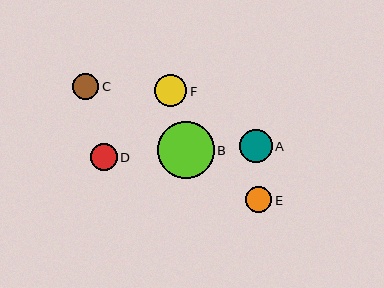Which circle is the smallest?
Circle E is the smallest with a size of approximately 26 pixels.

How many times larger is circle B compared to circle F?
Circle B is approximately 1.7 times the size of circle F.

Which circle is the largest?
Circle B is the largest with a size of approximately 56 pixels.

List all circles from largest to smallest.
From largest to smallest: B, F, A, D, C, E.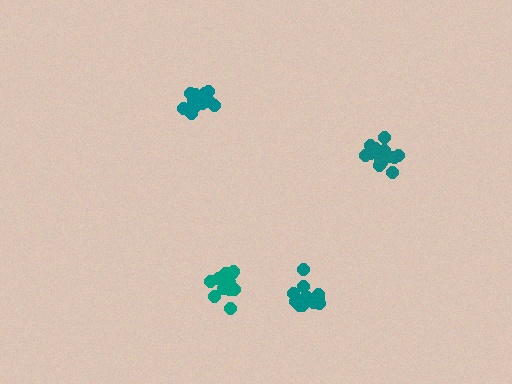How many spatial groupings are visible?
There are 4 spatial groupings.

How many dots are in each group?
Group 1: 15 dots, Group 2: 15 dots, Group 3: 14 dots, Group 4: 15 dots (59 total).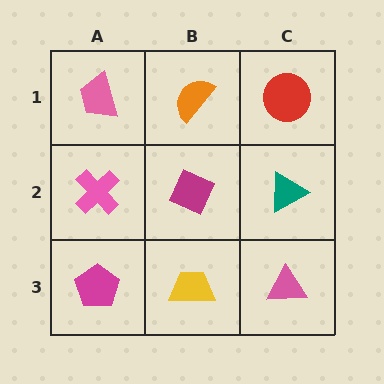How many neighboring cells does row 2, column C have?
3.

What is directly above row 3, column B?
A magenta diamond.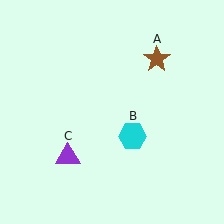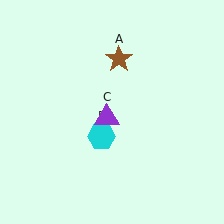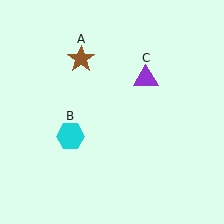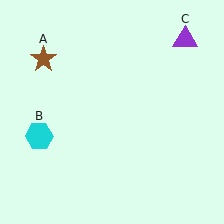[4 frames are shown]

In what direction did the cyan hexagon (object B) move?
The cyan hexagon (object B) moved left.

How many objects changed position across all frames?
3 objects changed position: brown star (object A), cyan hexagon (object B), purple triangle (object C).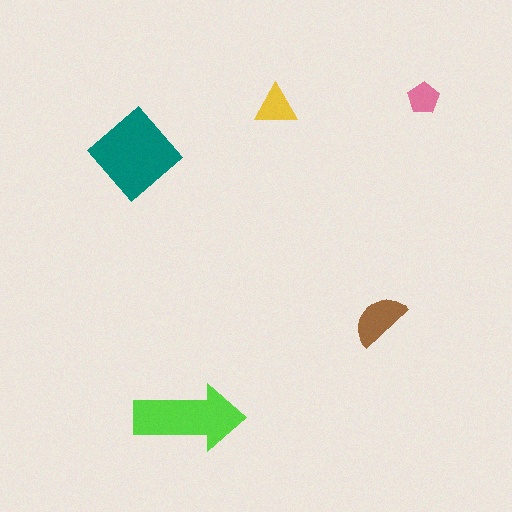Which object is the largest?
The teal diamond.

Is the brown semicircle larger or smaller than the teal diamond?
Smaller.